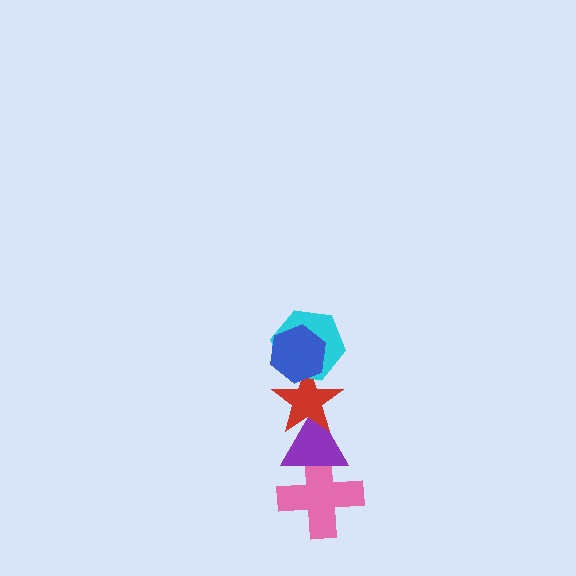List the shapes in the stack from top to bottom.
From top to bottom: the blue hexagon, the cyan hexagon, the red star, the purple triangle, the pink cross.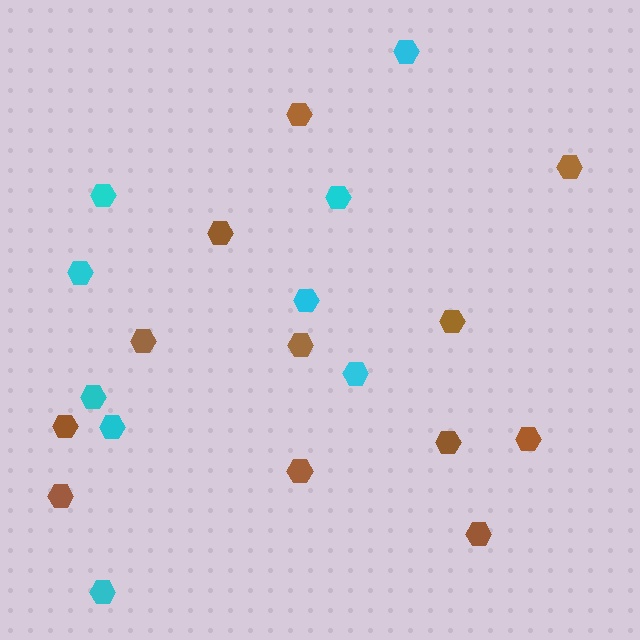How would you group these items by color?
There are 2 groups: one group of cyan hexagons (9) and one group of brown hexagons (12).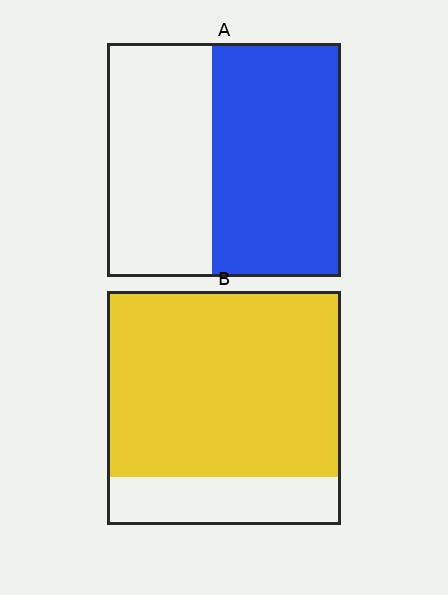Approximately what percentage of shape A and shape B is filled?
A is approximately 55% and B is approximately 80%.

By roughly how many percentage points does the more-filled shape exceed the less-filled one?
By roughly 25 percentage points (B over A).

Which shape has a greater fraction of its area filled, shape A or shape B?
Shape B.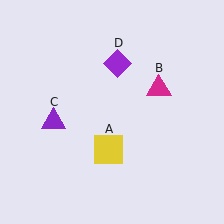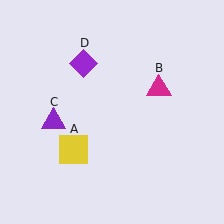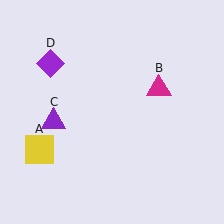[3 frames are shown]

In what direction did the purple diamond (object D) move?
The purple diamond (object D) moved left.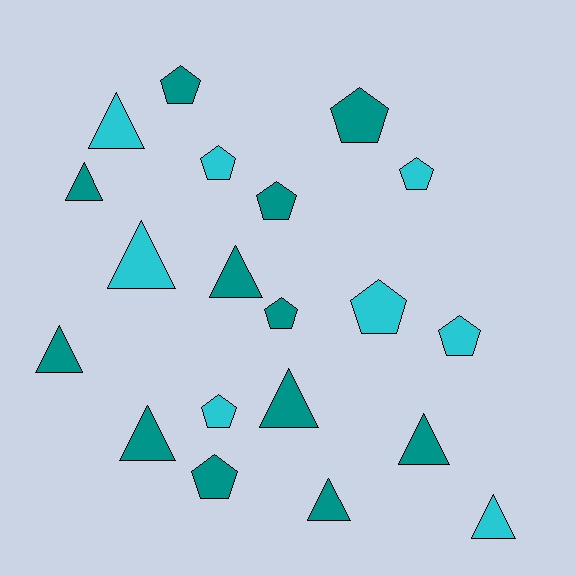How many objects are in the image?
There are 20 objects.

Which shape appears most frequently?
Triangle, with 10 objects.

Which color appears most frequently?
Teal, with 12 objects.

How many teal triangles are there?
There are 7 teal triangles.